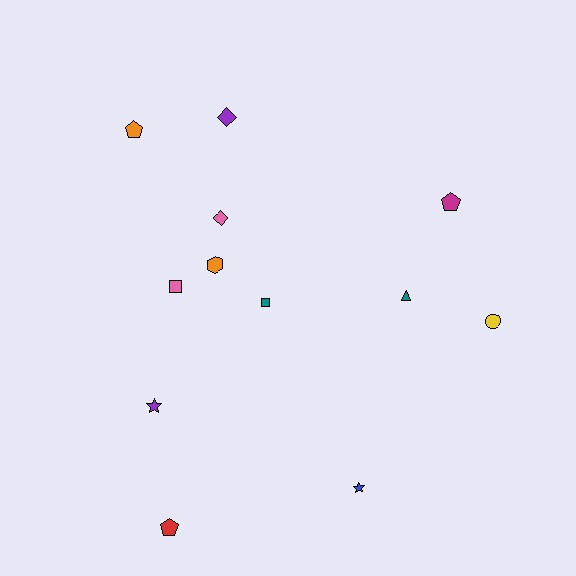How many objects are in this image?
There are 12 objects.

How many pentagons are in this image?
There are 3 pentagons.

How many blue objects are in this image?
There is 1 blue object.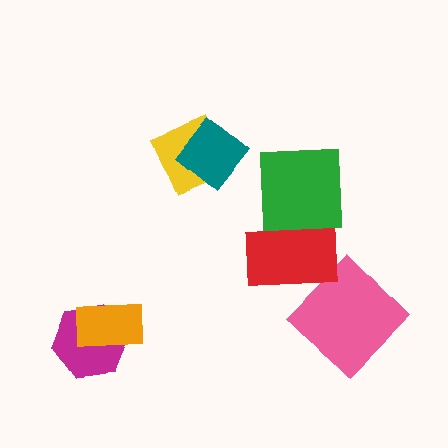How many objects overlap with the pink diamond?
0 objects overlap with the pink diamond.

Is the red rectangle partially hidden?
Yes, it is partially covered by another shape.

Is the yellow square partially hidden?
Yes, it is partially covered by another shape.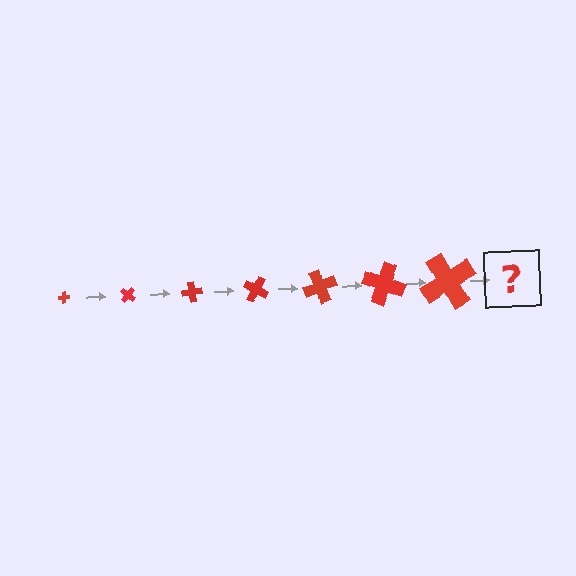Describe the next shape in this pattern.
It should be a cross, larger than the previous one and rotated 280 degrees from the start.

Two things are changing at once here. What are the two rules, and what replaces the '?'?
The two rules are that the cross grows larger each step and it rotates 40 degrees each step. The '?' should be a cross, larger than the previous one and rotated 280 degrees from the start.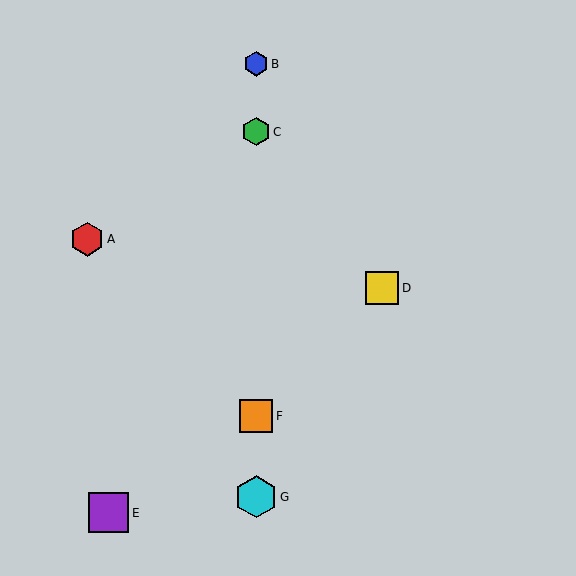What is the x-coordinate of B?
Object B is at x≈256.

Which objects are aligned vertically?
Objects B, C, F, G are aligned vertically.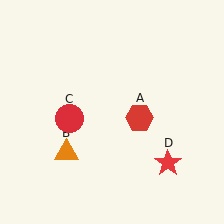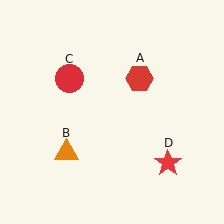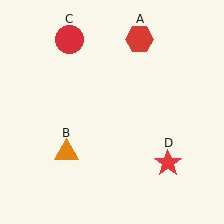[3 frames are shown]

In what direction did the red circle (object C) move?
The red circle (object C) moved up.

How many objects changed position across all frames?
2 objects changed position: red hexagon (object A), red circle (object C).